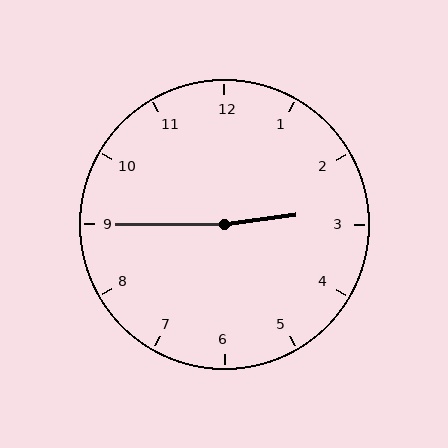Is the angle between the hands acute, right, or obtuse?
It is obtuse.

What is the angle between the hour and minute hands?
Approximately 172 degrees.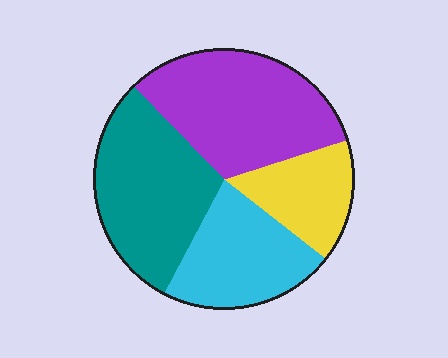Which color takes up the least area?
Yellow, at roughly 15%.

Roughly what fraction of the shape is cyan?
Cyan covers about 20% of the shape.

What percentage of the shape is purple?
Purple covers 32% of the shape.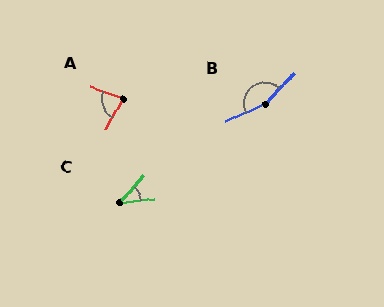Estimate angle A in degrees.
Approximately 82 degrees.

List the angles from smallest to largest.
C (42°), A (82°), B (156°).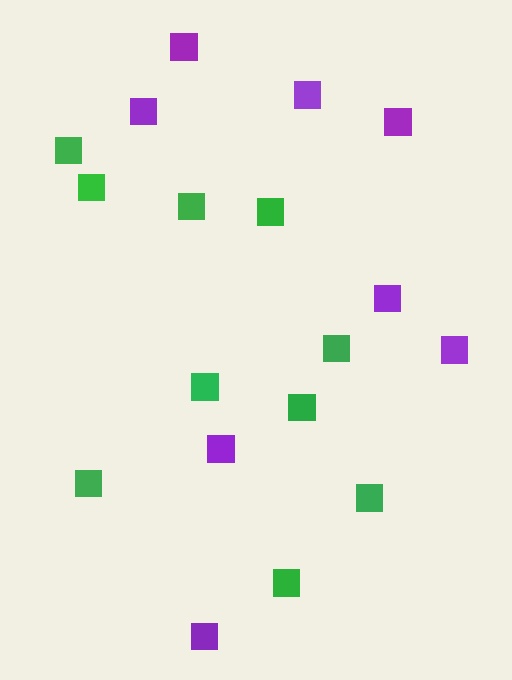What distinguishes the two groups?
There are 2 groups: one group of purple squares (8) and one group of green squares (10).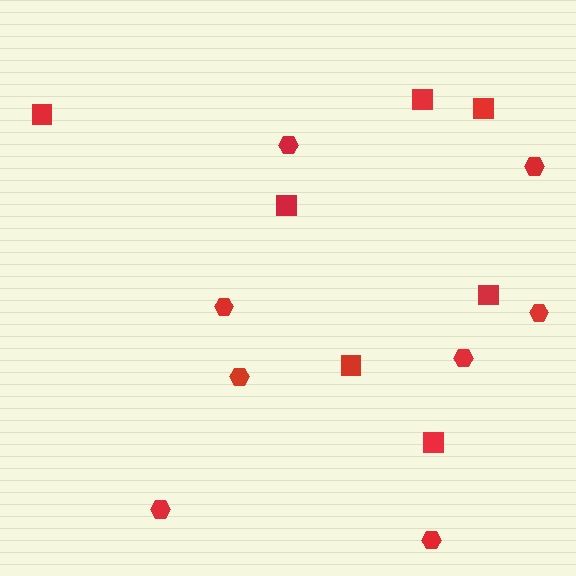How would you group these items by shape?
There are 2 groups: one group of squares (7) and one group of hexagons (8).